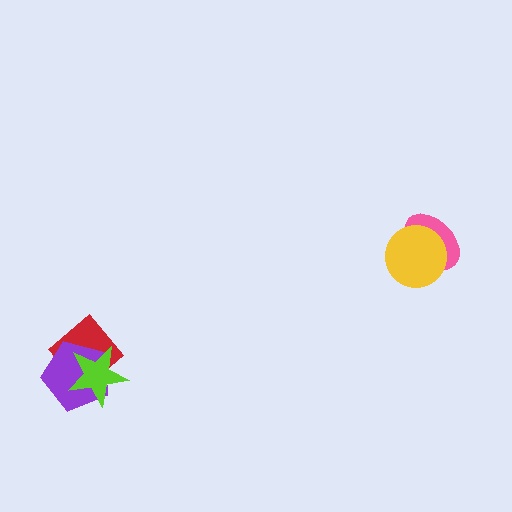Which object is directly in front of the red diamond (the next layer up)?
The purple pentagon is directly in front of the red diamond.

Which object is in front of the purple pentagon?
The lime star is in front of the purple pentagon.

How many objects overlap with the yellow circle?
1 object overlaps with the yellow circle.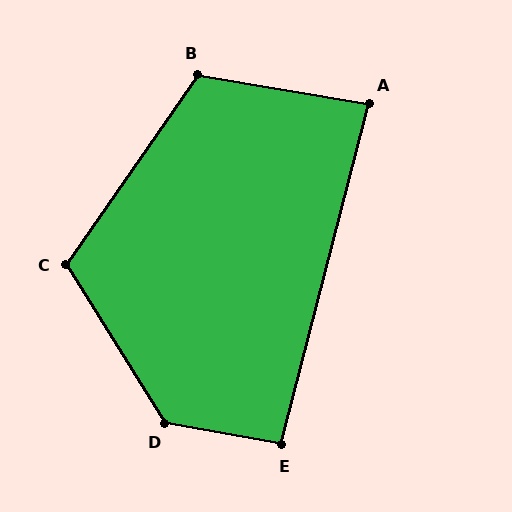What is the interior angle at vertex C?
Approximately 113 degrees (obtuse).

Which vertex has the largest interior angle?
D, at approximately 132 degrees.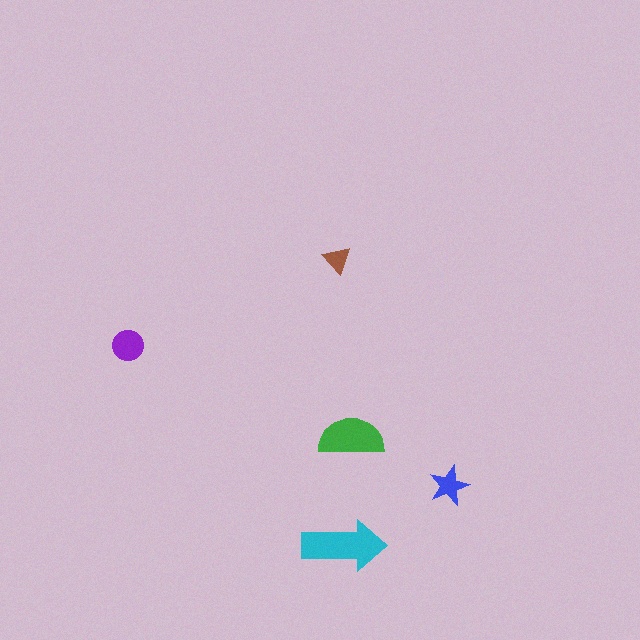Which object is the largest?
The cyan arrow.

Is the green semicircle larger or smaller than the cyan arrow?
Smaller.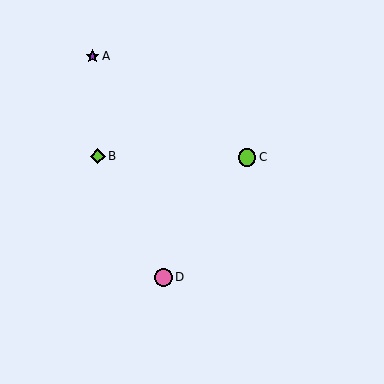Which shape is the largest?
The lime circle (labeled C) is the largest.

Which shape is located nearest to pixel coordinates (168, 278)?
The pink circle (labeled D) at (163, 277) is nearest to that location.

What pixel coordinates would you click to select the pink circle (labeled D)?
Click at (163, 277) to select the pink circle D.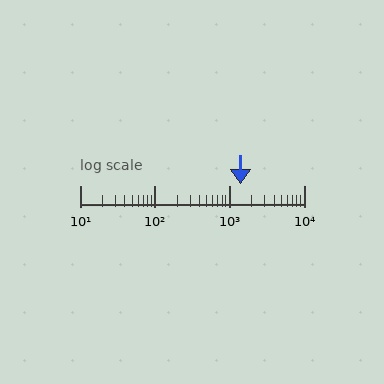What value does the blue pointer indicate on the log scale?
The pointer indicates approximately 1400.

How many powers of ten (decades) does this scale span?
The scale spans 3 decades, from 10 to 10000.